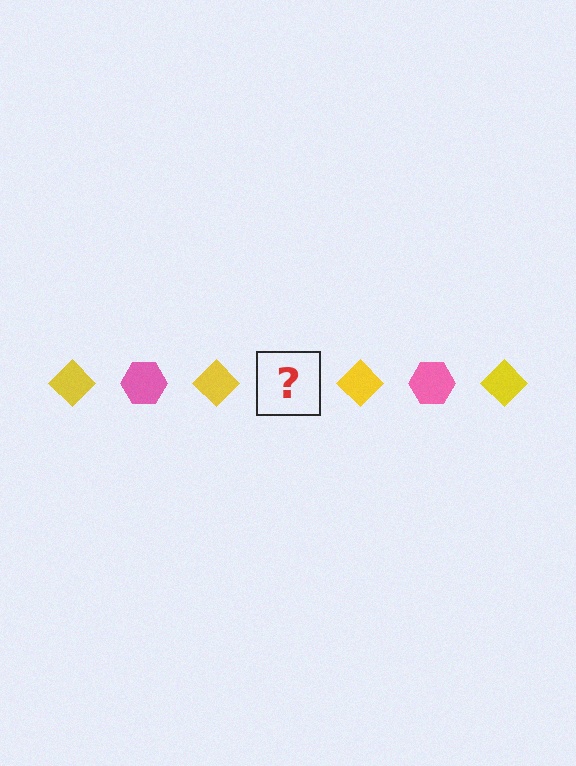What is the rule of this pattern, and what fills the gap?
The rule is that the pattern alternates between yellow diamond and pink hexagon. The gap should be filled with a pink hexagon.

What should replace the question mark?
The question mark should be replaced with a pink hexagon.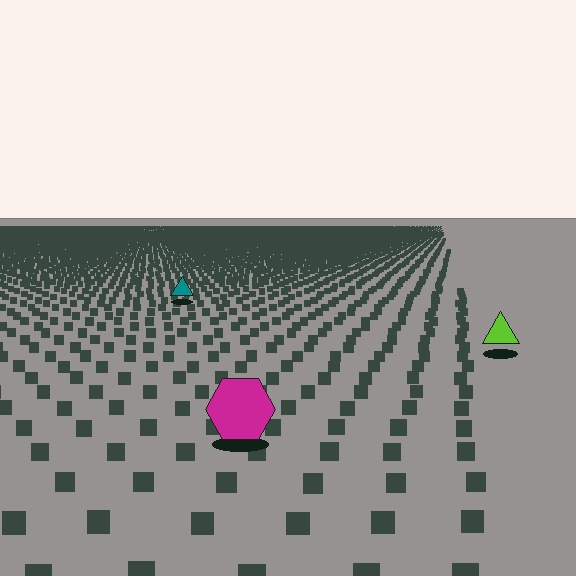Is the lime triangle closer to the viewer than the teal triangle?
Yes. The lime triangle is closer — you can tell from the texture gradient: the ground texture is coarser near it.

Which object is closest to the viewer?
The magenta hexagon is closest. The texture marks near it are larger and more spread out.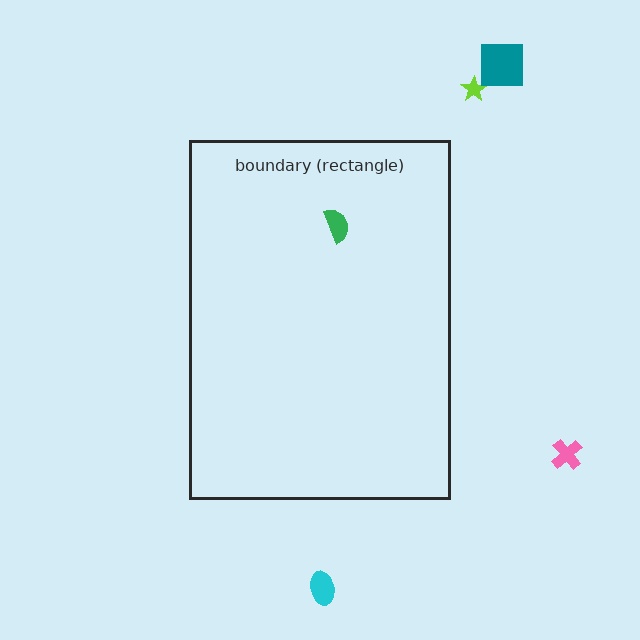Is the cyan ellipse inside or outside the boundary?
Outside.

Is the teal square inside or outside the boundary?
Outside.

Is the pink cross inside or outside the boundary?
Outside.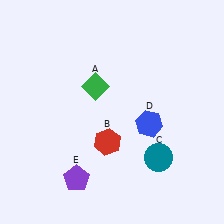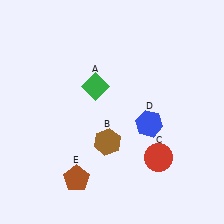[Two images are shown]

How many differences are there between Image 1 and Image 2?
There are 3 differences between the two images.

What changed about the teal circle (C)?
In Image 1, C is teal. In Image 2, it changed to red.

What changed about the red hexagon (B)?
In Image 1, B is red. In Image 2, it changed to brown.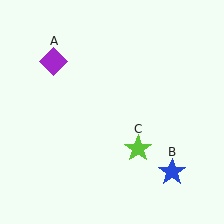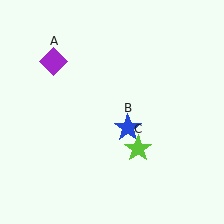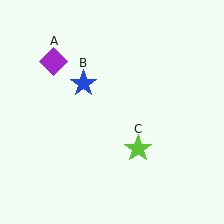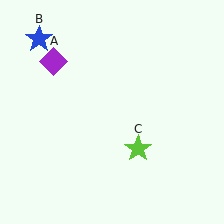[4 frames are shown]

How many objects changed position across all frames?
1 object changed position: blue star (object B).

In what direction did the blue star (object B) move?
The blue star (object B) moved up and to the left.